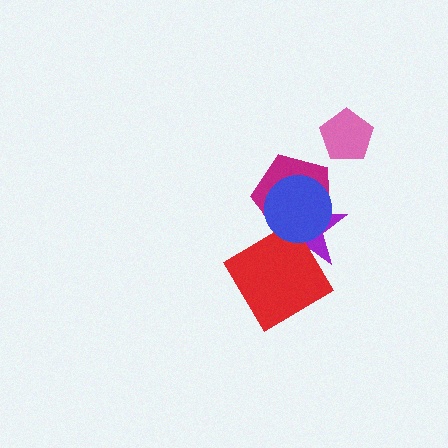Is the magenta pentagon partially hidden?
Yes, it is partially covered by another shape.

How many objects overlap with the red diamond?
1 object overlaps with the red diamond.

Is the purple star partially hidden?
Yes, it is partially covered by another shape.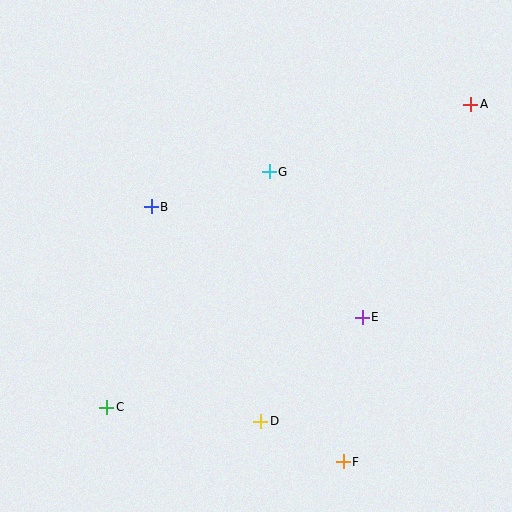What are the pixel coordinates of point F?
Point F is at (343, 462).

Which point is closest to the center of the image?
Point G at (269, 172) is closest to the center.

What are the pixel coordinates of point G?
Point G is at (269, 172).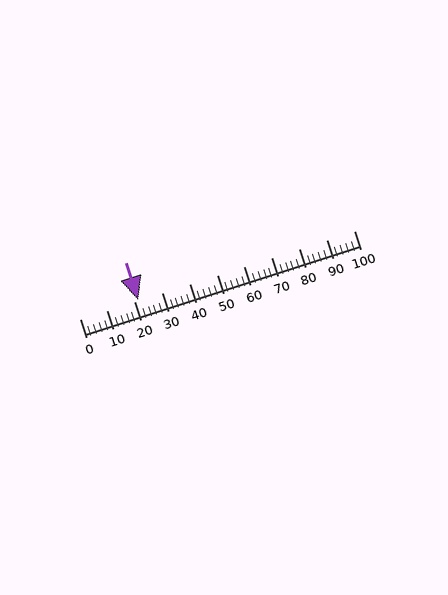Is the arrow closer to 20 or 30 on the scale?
The arrow is closer to 20.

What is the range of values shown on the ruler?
The ruler shows values from 0 to 100.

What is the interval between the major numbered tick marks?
The major tick marks are spaced 10 units apart.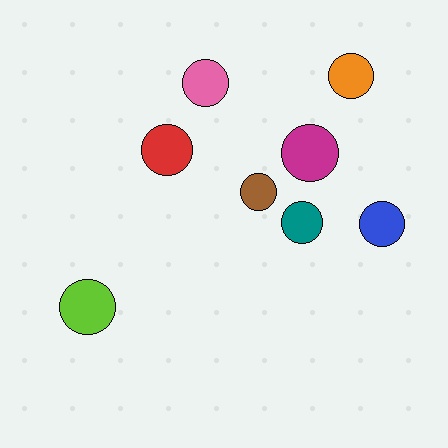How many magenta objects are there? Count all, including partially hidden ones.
There is 1 magenta object.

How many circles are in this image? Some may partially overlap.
There are 8 circles.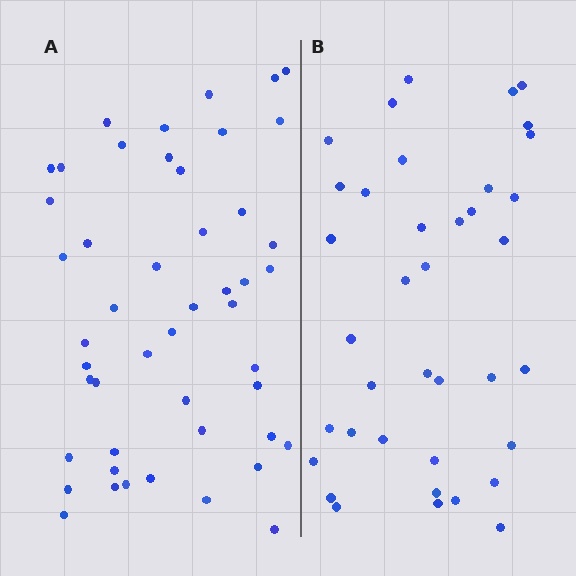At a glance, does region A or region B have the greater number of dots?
Region A (the left region) has more dots.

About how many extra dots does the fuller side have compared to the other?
Region A has roughly 10 or so more dots than region B.